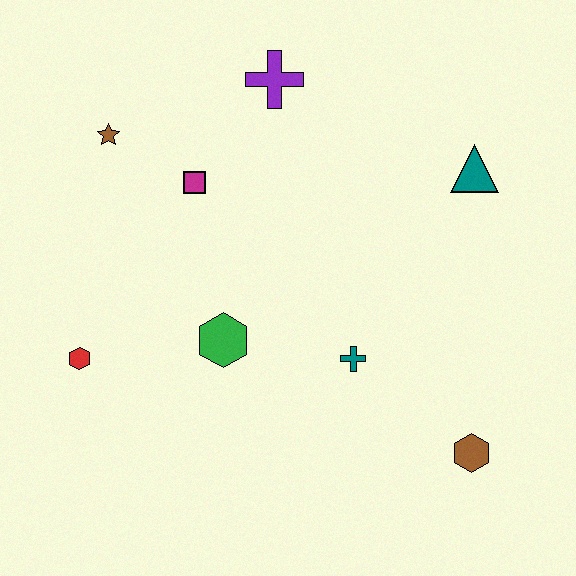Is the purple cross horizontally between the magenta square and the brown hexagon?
Yes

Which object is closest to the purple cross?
The magenta square is closest to the purple cross.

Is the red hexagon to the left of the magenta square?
Yes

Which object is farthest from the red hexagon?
The teal triangle is farthest from the red hexagon.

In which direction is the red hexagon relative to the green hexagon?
The red hexagon is to the left of the green hexagon.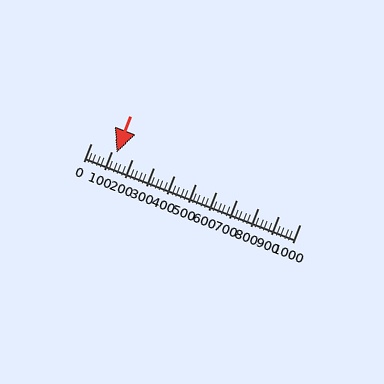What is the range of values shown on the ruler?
The ruler shows values from 0 to 1000.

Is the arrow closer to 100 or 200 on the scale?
The arrow is closer to 100.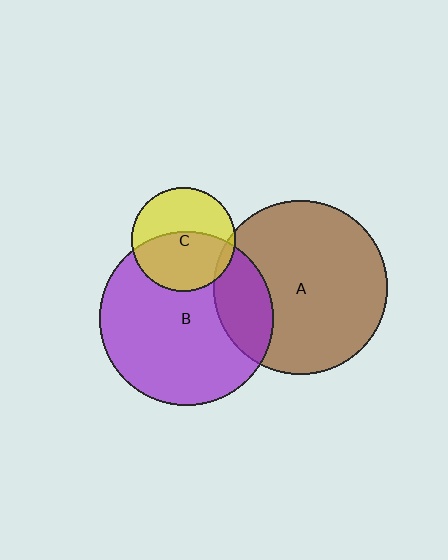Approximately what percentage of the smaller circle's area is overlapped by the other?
Approximately 55%.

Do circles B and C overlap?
Yes.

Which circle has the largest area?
Circle B (purple).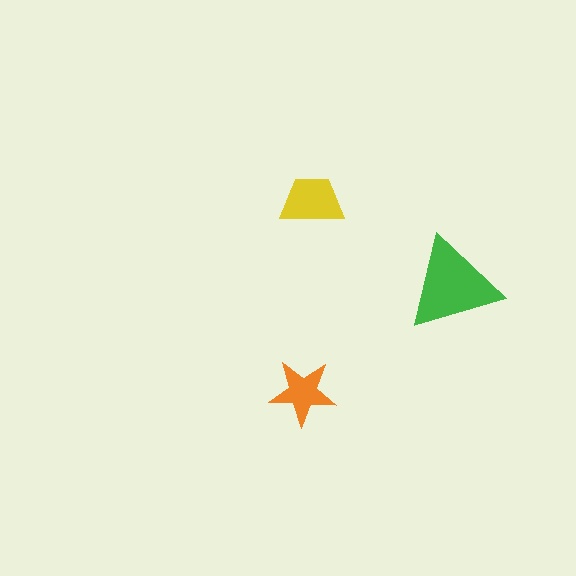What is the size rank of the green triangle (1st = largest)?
1st.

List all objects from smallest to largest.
The orange star, the yellow trapezoid, the green triangle.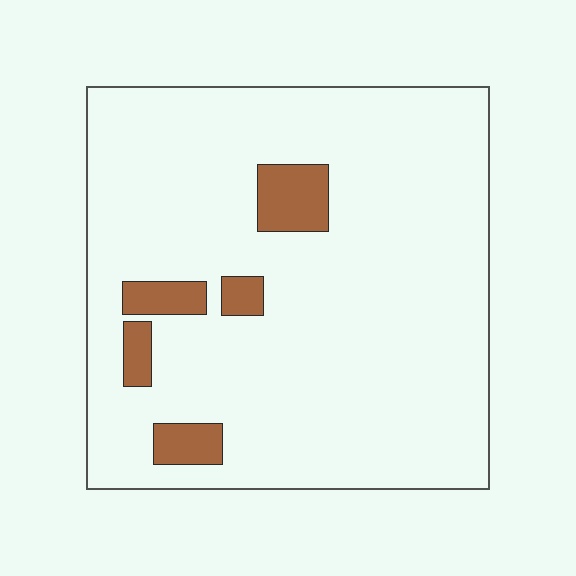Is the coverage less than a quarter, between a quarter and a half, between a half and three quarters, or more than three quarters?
Less than a quarter.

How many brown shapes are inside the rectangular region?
5.